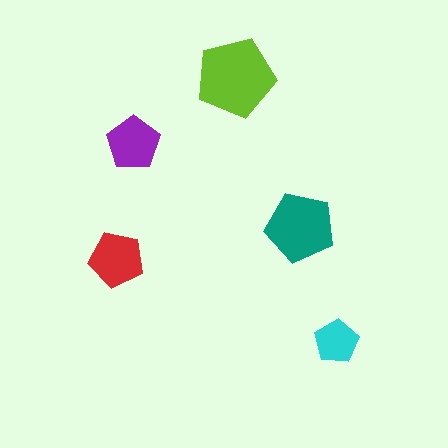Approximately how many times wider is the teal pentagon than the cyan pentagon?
About 1.5 times wider.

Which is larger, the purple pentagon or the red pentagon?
The red one.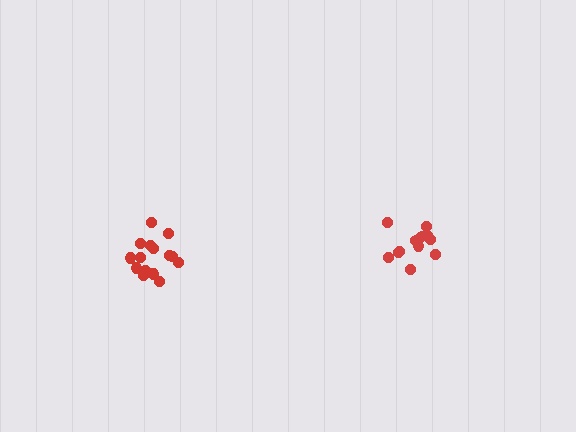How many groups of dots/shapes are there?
There are 2 groups.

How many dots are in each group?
Group 1: 12 dots, Group 2: 15 dots (27 total).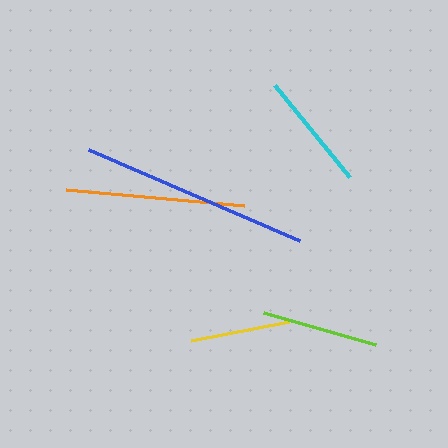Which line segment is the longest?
The blue line is the longest at approximately 229 pixels.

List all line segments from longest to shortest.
From longest to shortest: blue, orange, cyan, lime, yellow.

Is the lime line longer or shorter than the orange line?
The orange line is longer than the lime line.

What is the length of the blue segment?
The blue segment is approximately 229 pixels long.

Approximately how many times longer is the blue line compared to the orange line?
The blue line is approximately 1.3 times the length of the orange line.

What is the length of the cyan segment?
The cyan segment is approximately 118 pixels long.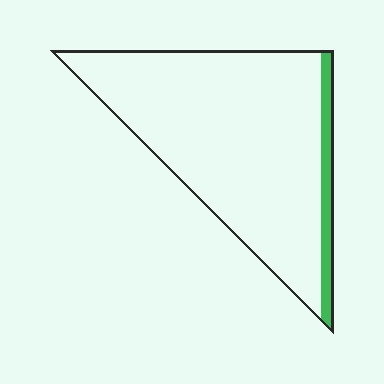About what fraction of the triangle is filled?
About one tenth (1/10).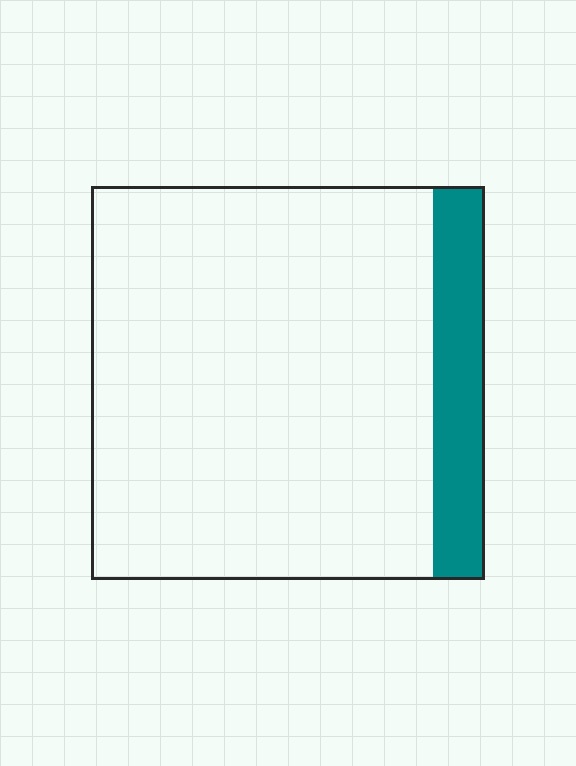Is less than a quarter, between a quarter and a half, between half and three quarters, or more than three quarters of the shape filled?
Less than a quarter.